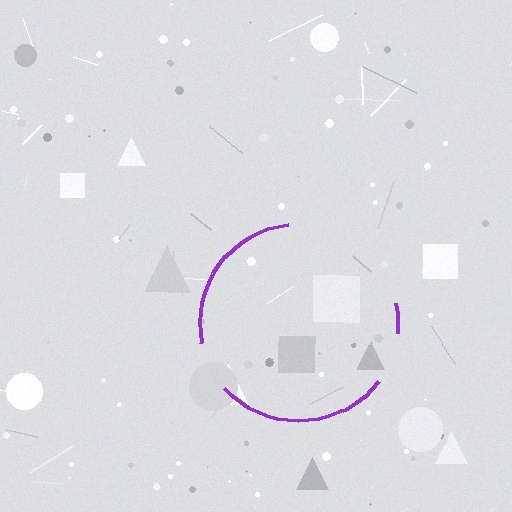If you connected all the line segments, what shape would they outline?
They would outline a circle.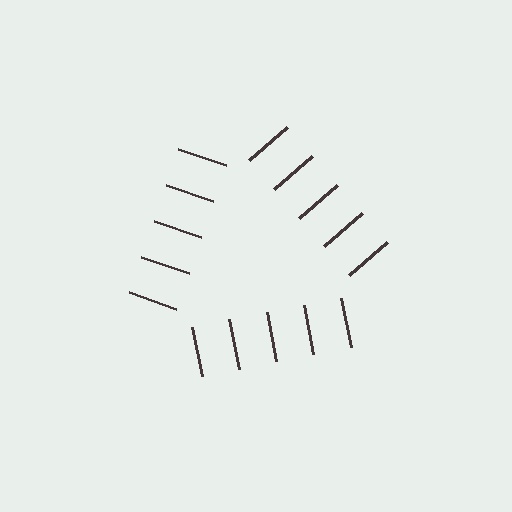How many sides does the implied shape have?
3 sides — the line-ends trace a triangle.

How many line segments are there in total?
15 — 5 along each of the 3 edges.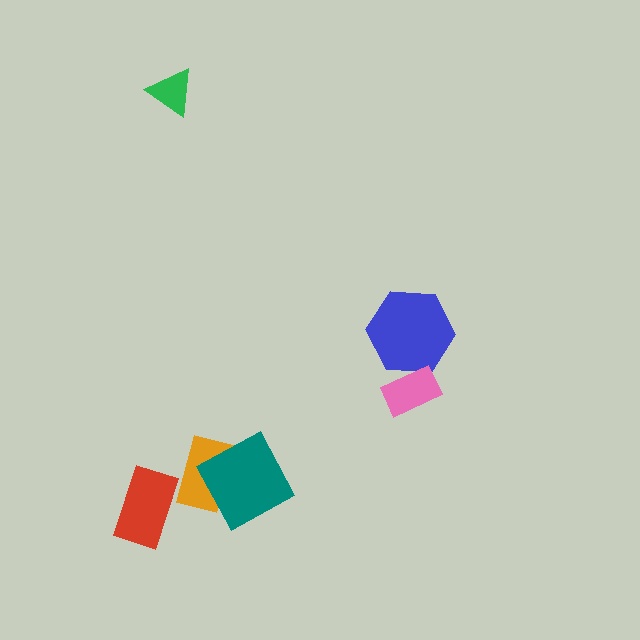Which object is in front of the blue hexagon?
The pink rectangle is in front of the blue hexagon.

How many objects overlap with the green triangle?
0 objects overlap with the green triangle.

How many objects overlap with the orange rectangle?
1 object overlaps with the orange rectangle.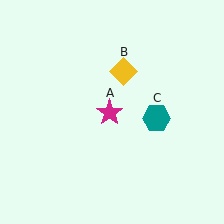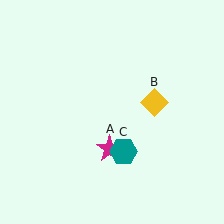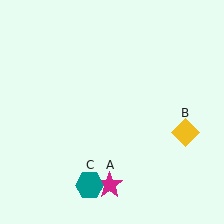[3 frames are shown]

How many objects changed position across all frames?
3 objects changed position: magenta star (object A), yellow diamond (object B), teal hexagon (object C).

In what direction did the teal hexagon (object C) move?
The teal hexagon (object C) moved down and to the left.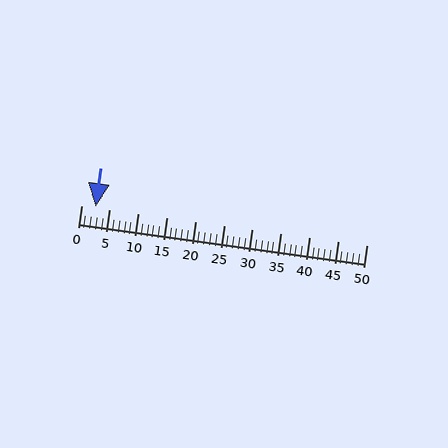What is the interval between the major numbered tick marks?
The major tick marks are spaced 5 units apart.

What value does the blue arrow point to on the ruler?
The blue arrow points to approximately 2.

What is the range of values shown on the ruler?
The ruler shows values from 0 to 50.